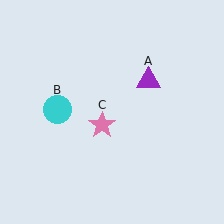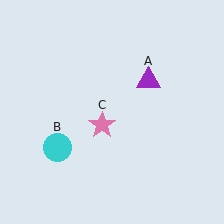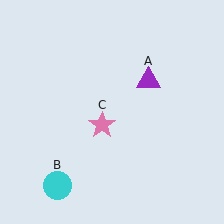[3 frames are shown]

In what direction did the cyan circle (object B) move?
The cyan circle (object B) moved down.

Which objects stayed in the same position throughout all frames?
Purple triangle (object A) and pink star (object C) remained stationary.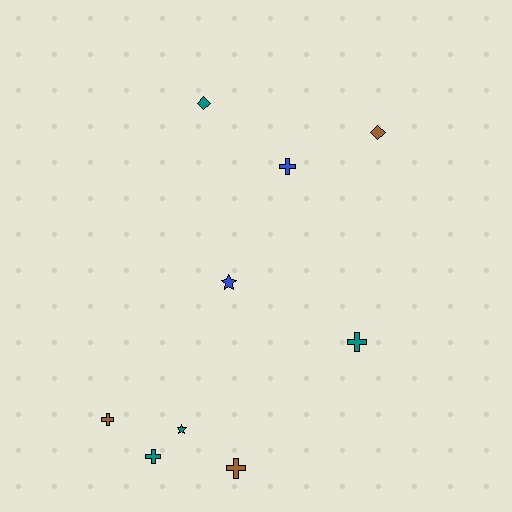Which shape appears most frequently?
Cross, with 5 objects.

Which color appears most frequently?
Teal, with 4 objects.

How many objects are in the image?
There are 9 objects.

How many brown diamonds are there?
There is 1 brown diamond.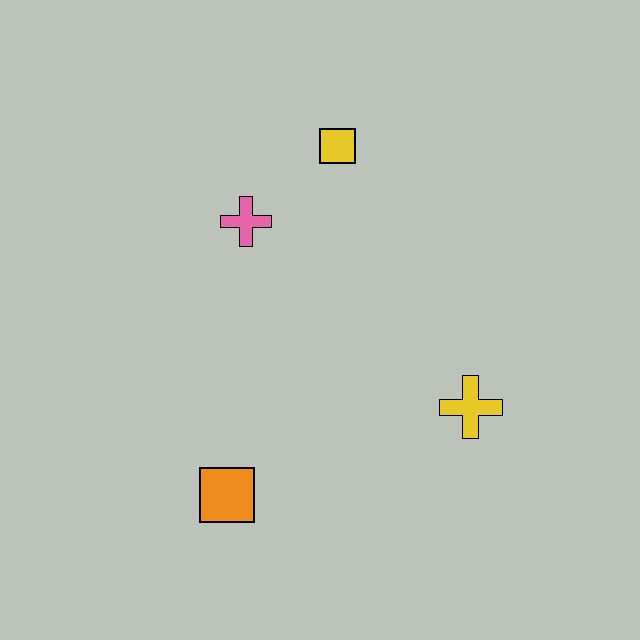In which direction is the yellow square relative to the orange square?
The yellow square is above the orange square.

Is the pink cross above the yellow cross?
Yes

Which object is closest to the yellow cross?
The orange square is closest to the yellow cross.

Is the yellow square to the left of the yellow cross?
Yes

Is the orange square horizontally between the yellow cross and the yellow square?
No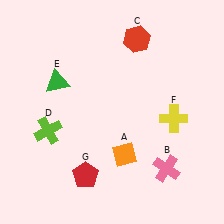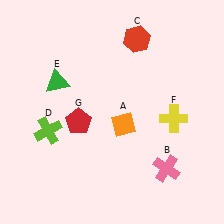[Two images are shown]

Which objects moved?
The objects that moved are: the orange diamond (A), the red pentagon (G).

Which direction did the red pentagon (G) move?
The red pentagon (G) moved up.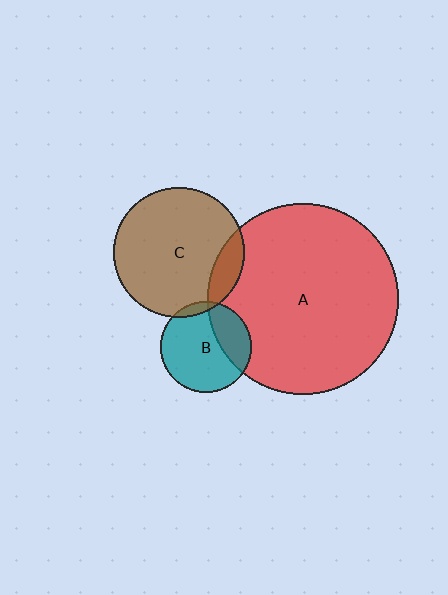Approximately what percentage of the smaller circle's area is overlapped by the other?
Approximately 30%.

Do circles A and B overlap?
Yes.